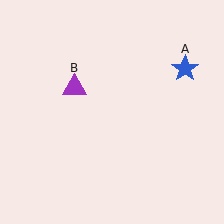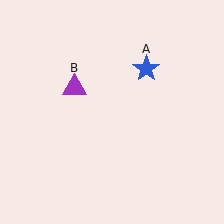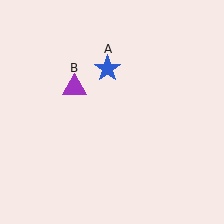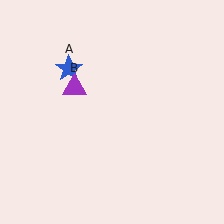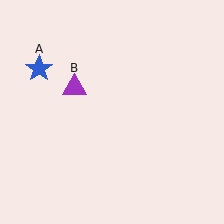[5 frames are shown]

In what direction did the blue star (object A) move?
The blue star (object A) moved left.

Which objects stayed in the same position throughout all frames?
Purple triangle (object B) remained stationary.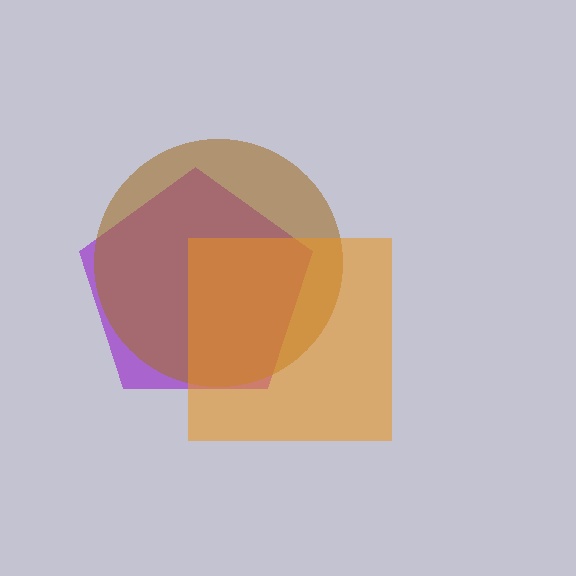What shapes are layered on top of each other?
The layered shapes are: a purple pentagon, a brown circle, an orange square.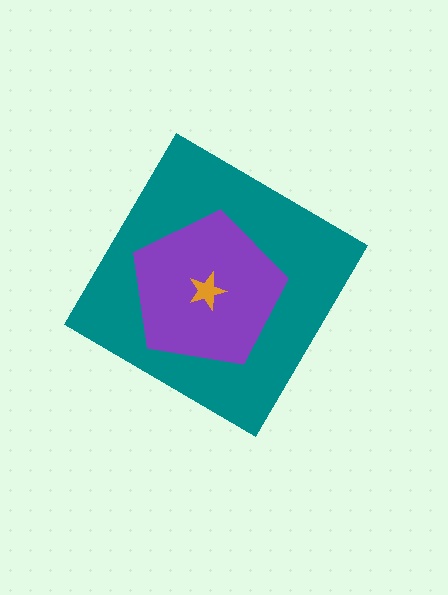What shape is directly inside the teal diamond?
The purple pentagon.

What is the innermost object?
The orange star.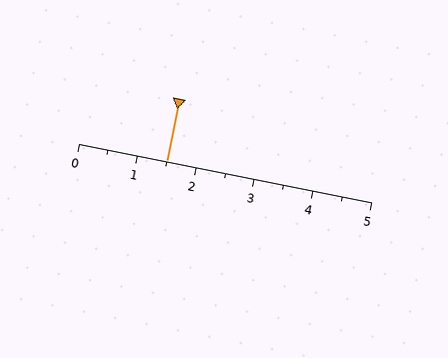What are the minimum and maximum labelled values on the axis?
The axis runs from 0 to 5.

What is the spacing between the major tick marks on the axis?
The major ticks are spaced 1 apart.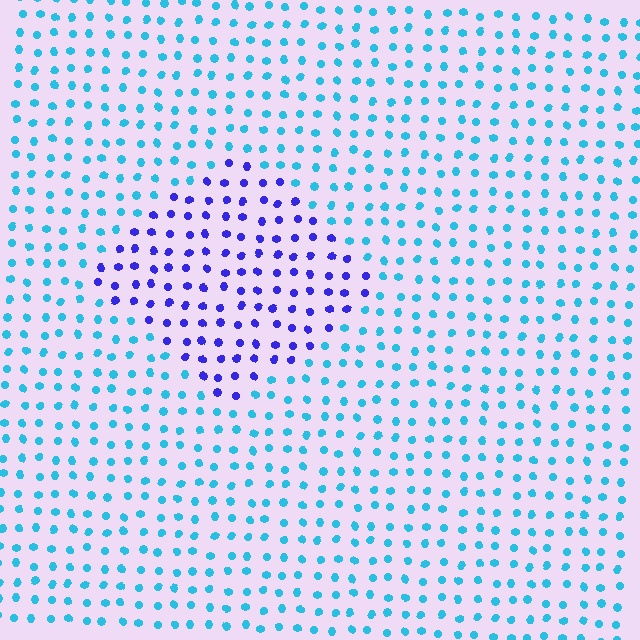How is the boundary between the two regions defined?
The boundary is defined purely by a slight shift in hue (about 54 degrees). Spacing, size, and orientation are identical on both sides.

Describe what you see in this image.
The image is filled with small cyan elements in a uniform arrangement. A diamond-shaped region is visible where the elements are tinted to a slightly different hue, forming a subtle color boundary.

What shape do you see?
I see a diamond.